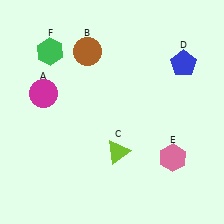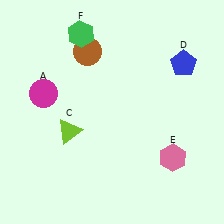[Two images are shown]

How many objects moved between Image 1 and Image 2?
2 objects moved between the two images.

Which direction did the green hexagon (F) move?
The green hexagon (F) moved right.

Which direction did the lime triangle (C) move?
The lime triangle (C) moved left.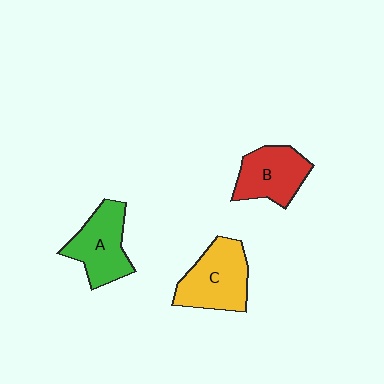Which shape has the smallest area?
Shape B (red).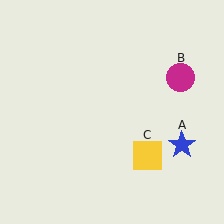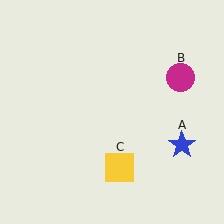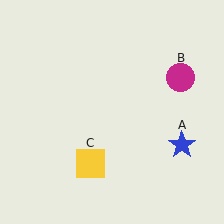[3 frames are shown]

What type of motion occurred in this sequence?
The yellow square (object C) rotated clockwise around the center of the scene.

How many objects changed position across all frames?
1 object changed position: yellow square (object C).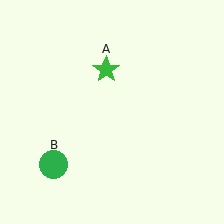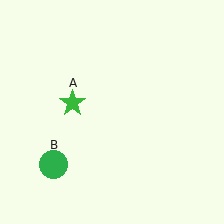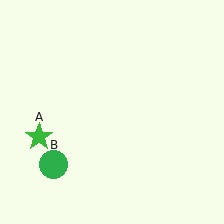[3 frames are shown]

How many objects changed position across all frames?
1 object changed position: green star (object A).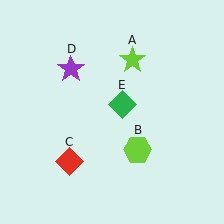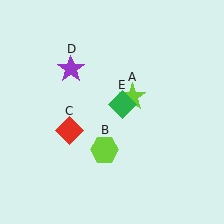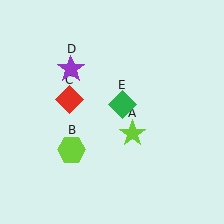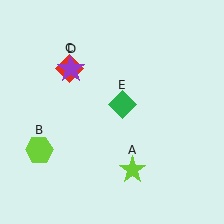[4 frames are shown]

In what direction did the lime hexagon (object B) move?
The lime hexagon (object B) moved left.